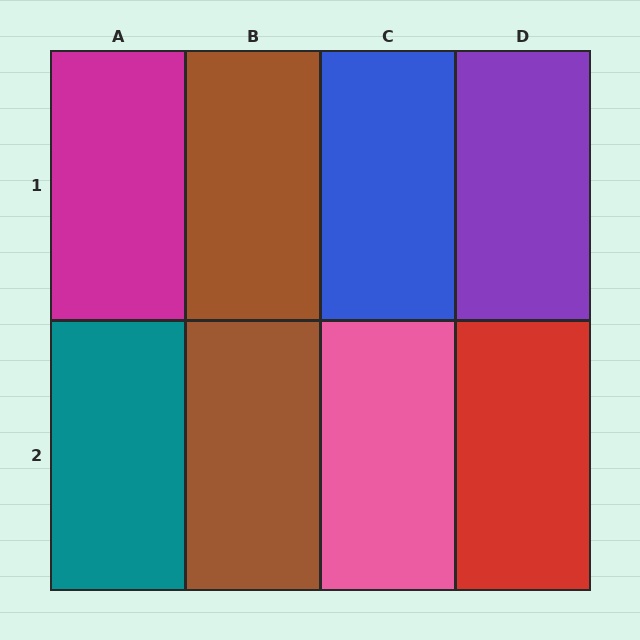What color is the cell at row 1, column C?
Blue.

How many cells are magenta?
1 cell is magenta.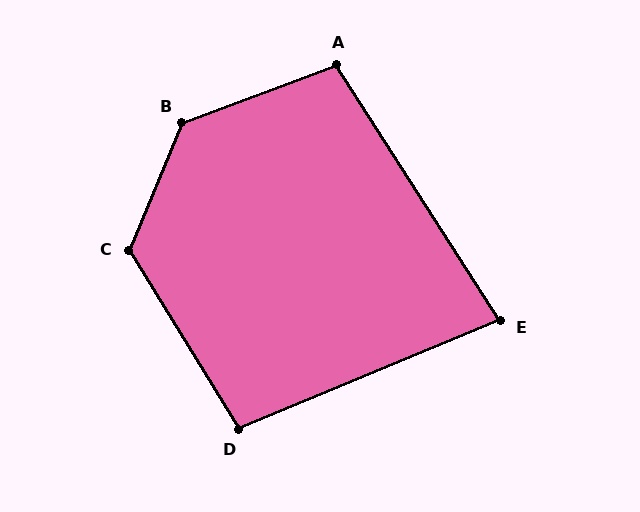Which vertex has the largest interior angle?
B, at approximately 133 degrees.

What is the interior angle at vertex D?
Approximately 99 degrees (obtuse).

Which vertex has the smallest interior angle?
E, at approximately 80 degrees.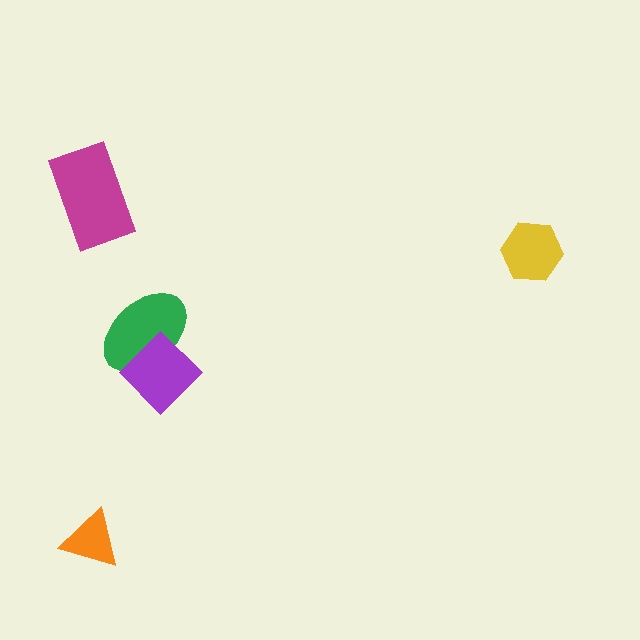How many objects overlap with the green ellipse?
1 object overlaps with the green ellipse.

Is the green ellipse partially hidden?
Yes, it is partially covered by another shape.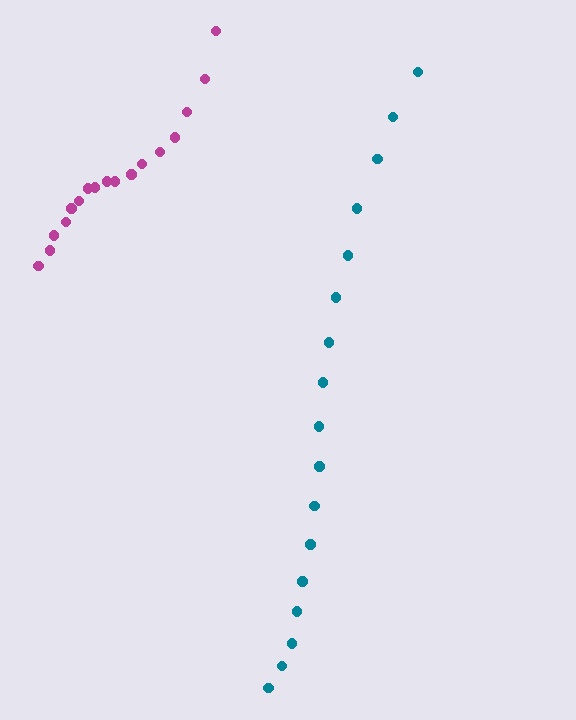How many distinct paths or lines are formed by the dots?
There are 2 distinct paths.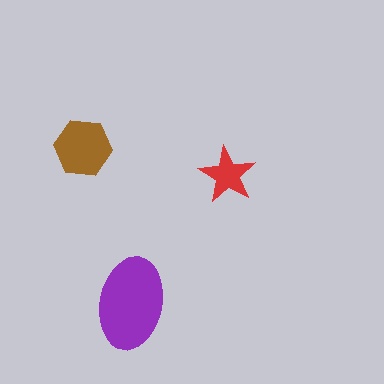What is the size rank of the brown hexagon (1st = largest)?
2nd.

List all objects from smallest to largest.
The red star, the brown hexagon, the purple ellipse.